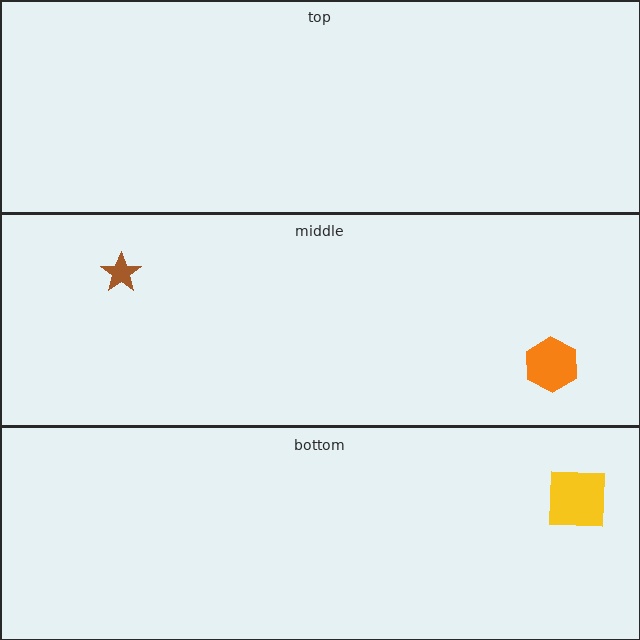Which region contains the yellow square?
The bottom region.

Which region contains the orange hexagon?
The middle region.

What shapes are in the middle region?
The brown star, the orange hexagon.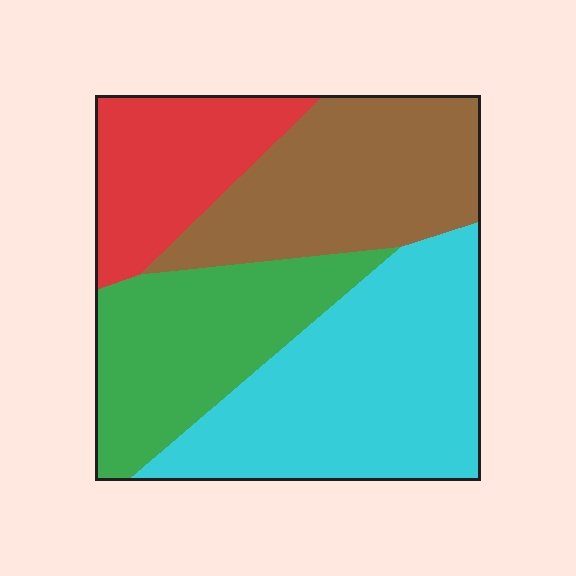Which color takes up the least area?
Red, at roughly 15%.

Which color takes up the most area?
Cyan, at roughly 35%.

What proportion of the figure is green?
Green takes up about one quarter (1/4) of the figure.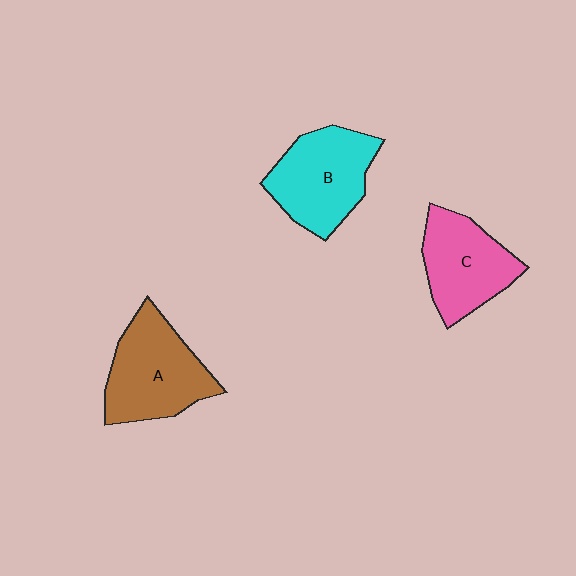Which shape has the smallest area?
Shape C (pink).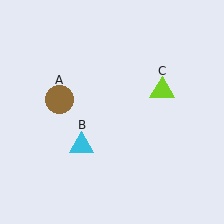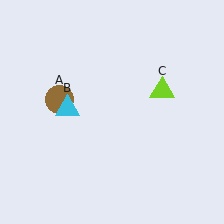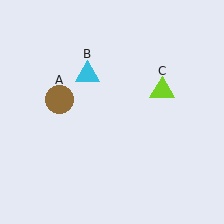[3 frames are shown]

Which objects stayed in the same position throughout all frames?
Brown circle (object A) and lime triangle (object C) remained stationary.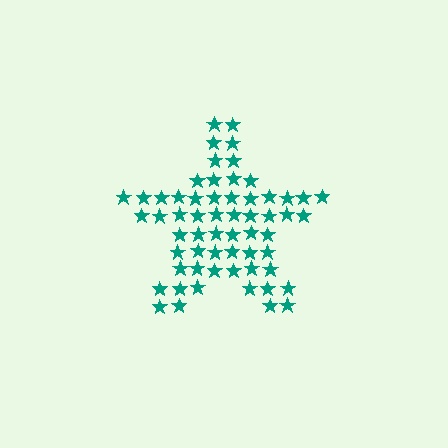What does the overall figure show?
The overall figure shows a star.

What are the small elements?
The small elements are stars.